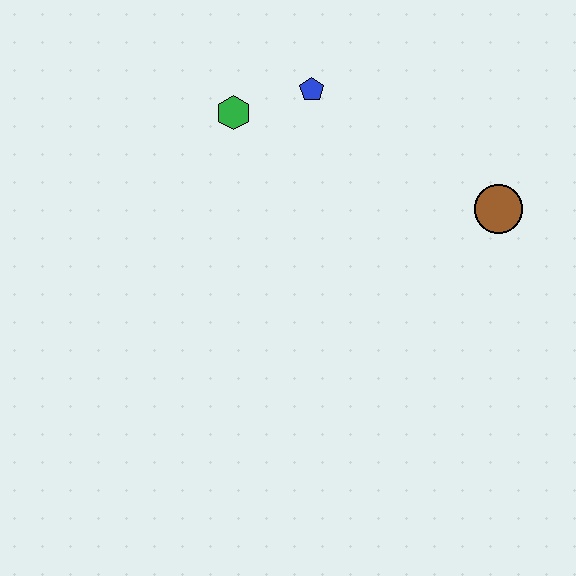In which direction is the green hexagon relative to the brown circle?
The green hexagon is to the left of the brown circle.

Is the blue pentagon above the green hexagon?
Yes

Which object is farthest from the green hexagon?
The brown circle is farthest from the green hexagon.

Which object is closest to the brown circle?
The blue pentagon is closest to the brown circle.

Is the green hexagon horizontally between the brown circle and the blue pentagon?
No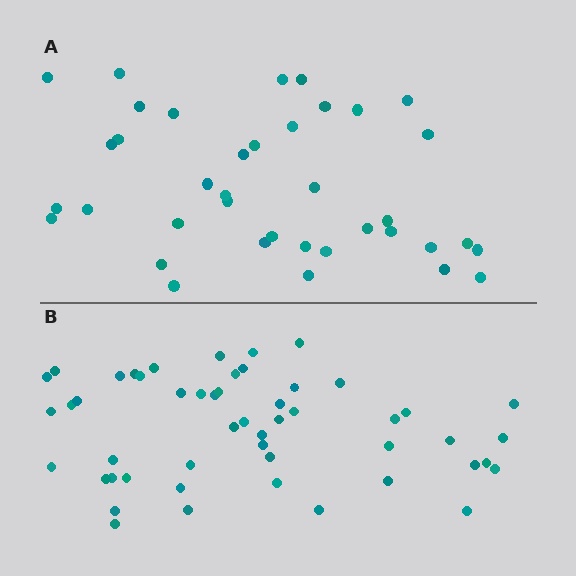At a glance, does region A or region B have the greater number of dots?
Region B (the bottom region) has more dots.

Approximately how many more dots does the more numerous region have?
Region B has approximately 15 more dots than region A.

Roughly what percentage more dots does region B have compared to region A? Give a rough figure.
About 35% more.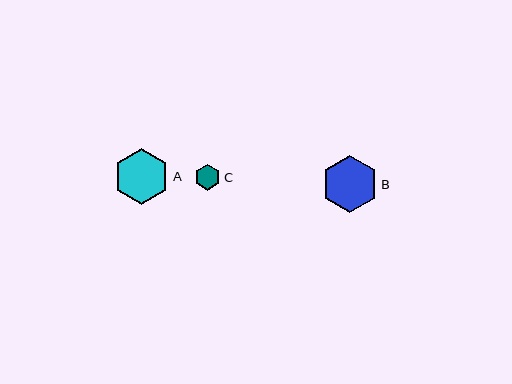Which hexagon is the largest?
Hexagon B is the largest with a size of approximately 57 pixels.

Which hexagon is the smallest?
Hexagon C is the smallest with a size of approximately 26 pixels.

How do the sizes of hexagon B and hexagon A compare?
Hexagon B and hexagon A are approximately the same size.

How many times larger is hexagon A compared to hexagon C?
Hexagon A is approximately 2.2 times the size of hexagon C.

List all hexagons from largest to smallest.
From largest to smallest: B, A, C.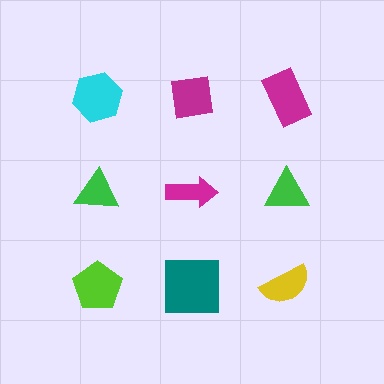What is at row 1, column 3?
A magenta rectangle.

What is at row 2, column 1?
A green triangle.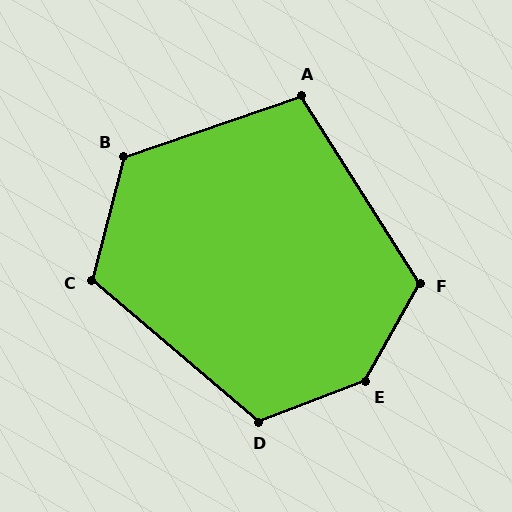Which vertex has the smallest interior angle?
A, at approximately 104 degrees.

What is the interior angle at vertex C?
Approximately 116 degrees (obtuse).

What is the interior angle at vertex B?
Approximately 123 degrees (obtuse).